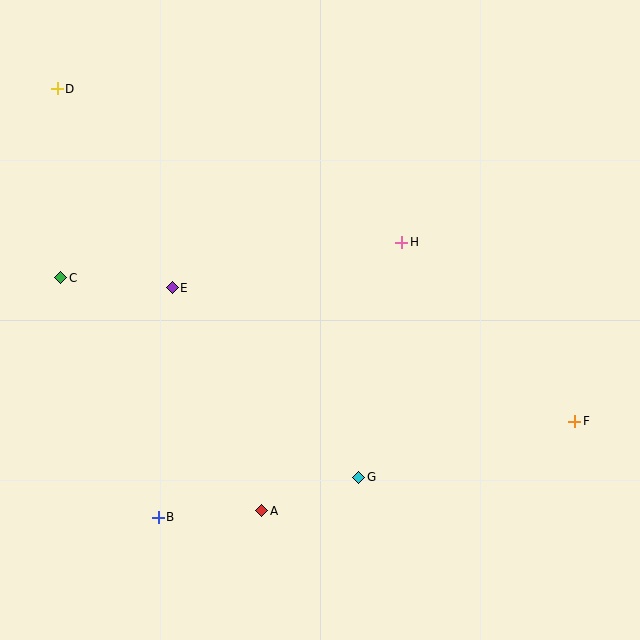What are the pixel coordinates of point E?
Point E is at (172, 288).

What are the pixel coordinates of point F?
Point F is at (575, 421).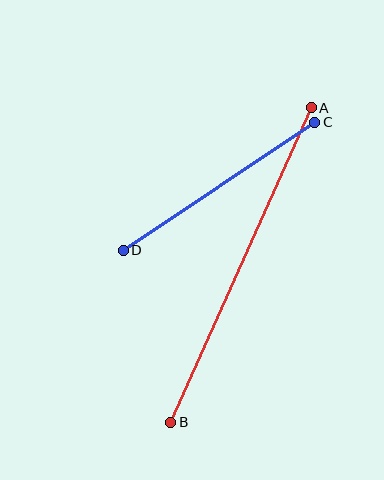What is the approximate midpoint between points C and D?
The midpoint is at approximately (219, 186) pixels.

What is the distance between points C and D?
The distance is approximately 230 pixels.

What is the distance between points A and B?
The distance is approximately 344 pixels.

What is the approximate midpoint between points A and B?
The midpoint is at approximately (241, 265) pixels.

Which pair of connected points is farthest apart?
Points A and B are farthest apart.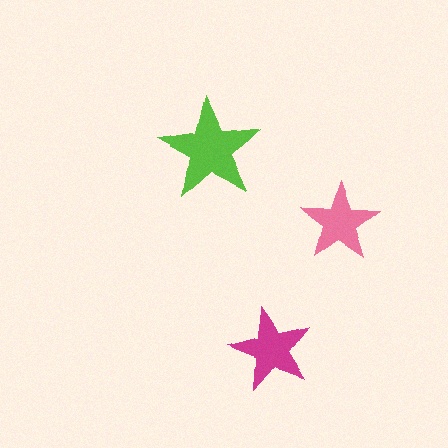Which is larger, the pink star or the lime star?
The lime one.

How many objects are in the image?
There are 3 objects in the image.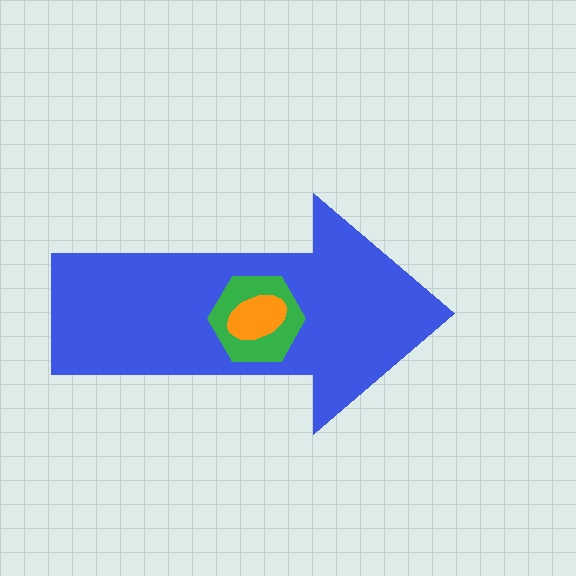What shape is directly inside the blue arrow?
The green hexagon.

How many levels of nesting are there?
3.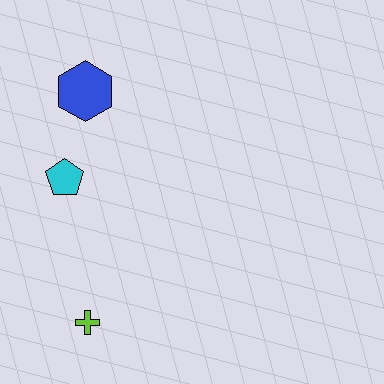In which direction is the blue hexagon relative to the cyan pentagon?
The blue hexagon is above the cyan pentagon.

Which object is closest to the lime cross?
The cyan pentagon is closest to the lime cross.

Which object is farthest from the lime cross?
The blue hexagon is farthest from the lime cross.